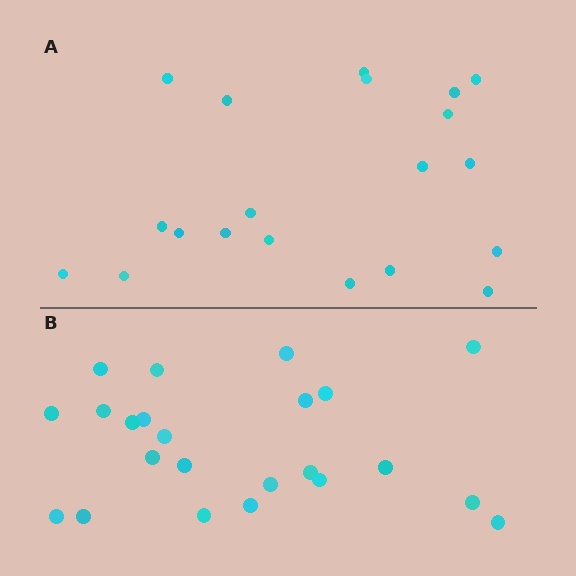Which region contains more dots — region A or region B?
Region B (the bottom region) has more dots.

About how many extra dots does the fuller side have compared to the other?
Region B has just a few more — roughly 2 or 3 more dots than region A.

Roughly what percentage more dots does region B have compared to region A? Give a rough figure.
About 15% more.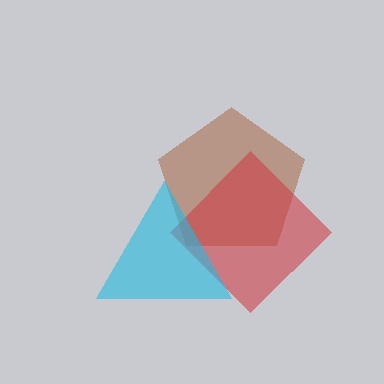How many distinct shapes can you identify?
There are 3 distinct shapes: a brown pentagon, a red diamond, a cyan triangle.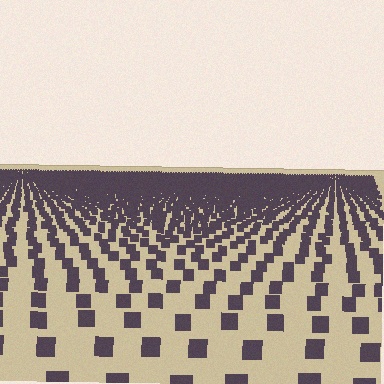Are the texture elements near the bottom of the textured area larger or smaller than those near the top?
Larger. Near the bottom, elements are closer to the viewer and appear at a bigger on-screen size.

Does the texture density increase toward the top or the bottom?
Density increases toward the top.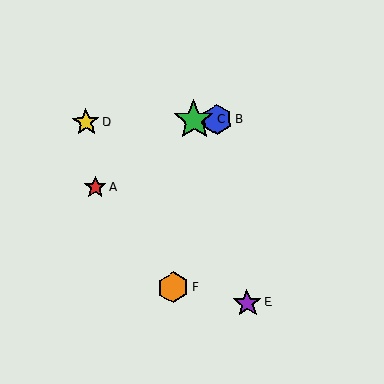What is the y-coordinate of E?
Object E is at y≈303.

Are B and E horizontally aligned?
No, B is at y≈119 and E is at y≈303.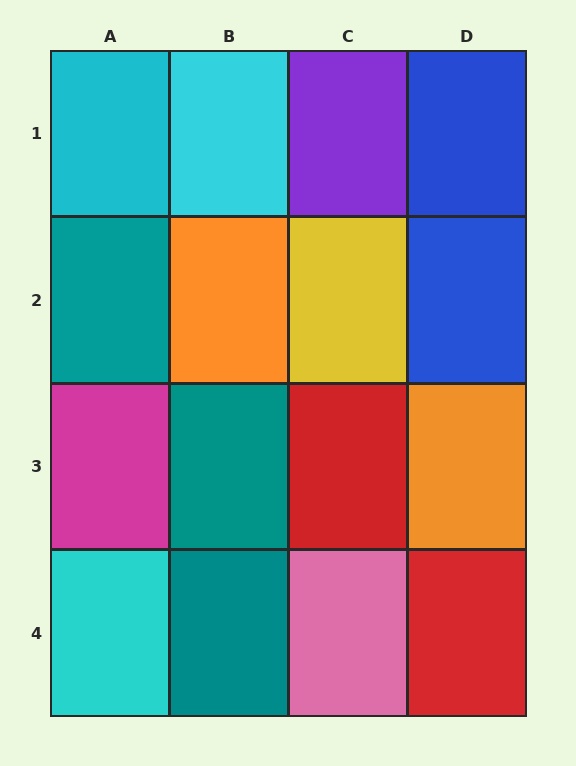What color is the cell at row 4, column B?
Teal.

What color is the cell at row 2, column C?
Yellow.